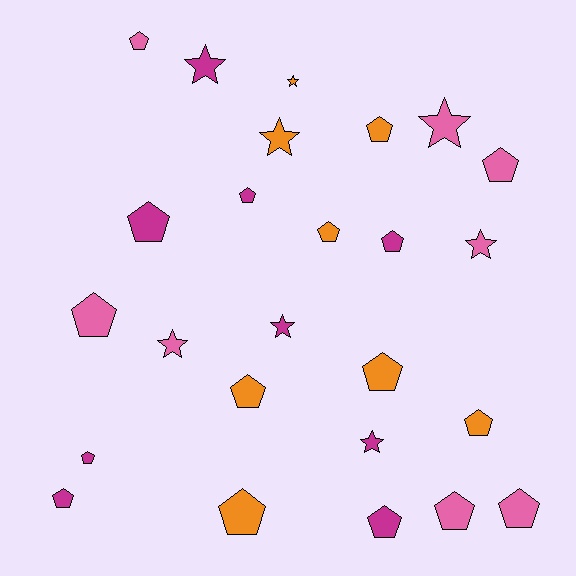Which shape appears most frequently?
Pentagon, with 17 objects.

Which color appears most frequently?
Magenta, with 9 objects.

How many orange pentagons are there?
There are 6 orange pentagons.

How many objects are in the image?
There are 25 objects.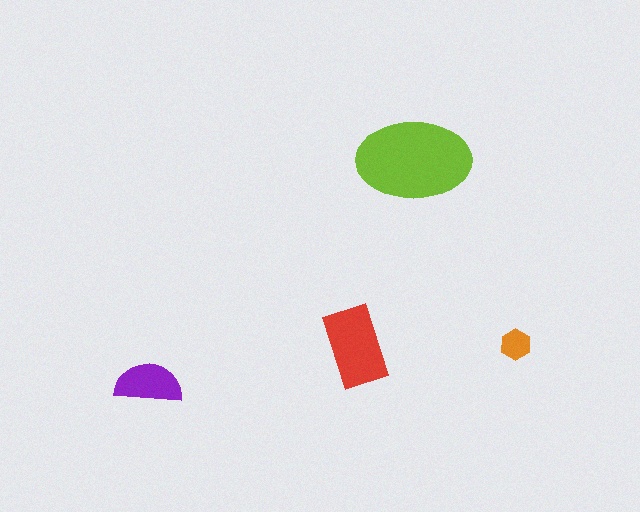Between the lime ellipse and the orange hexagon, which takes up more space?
The lime ellipse.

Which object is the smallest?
The orange hexagon.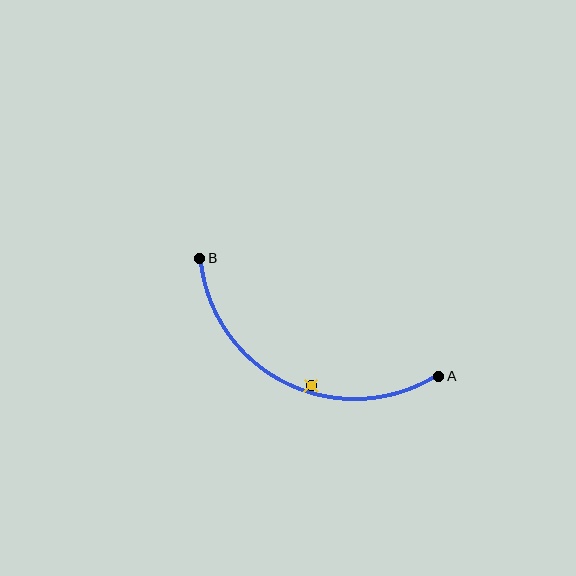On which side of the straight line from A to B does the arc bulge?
The arc bulges below the straight line connecting A and B.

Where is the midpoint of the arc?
The arc midpoint is the point on the curve farthest from the straight line joining A and B. It sits below that line.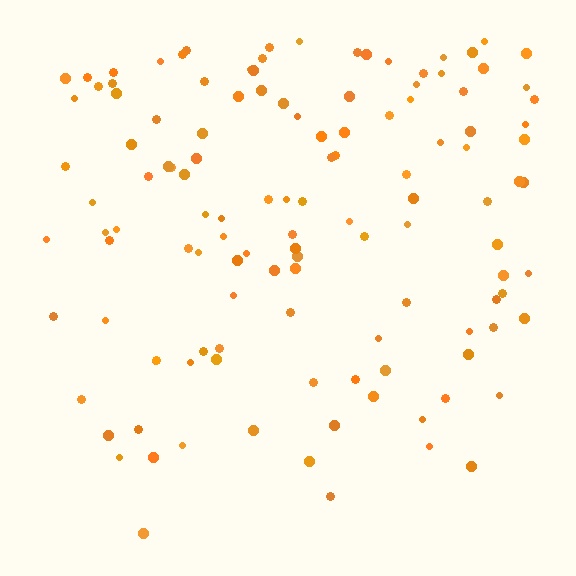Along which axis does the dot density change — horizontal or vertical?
Vertical.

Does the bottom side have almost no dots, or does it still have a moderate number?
Still a moderate number, just noticeably fewer than the top.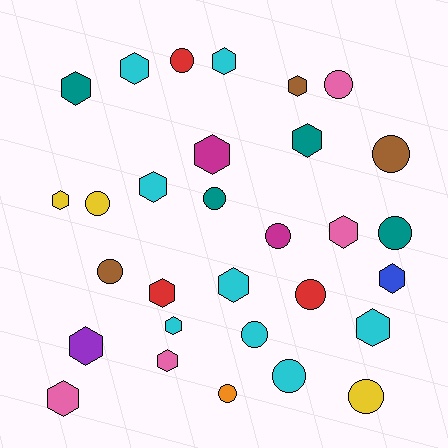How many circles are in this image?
There are 13 circles.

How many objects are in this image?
There are 30 objects.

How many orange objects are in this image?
There is 1 orange object.